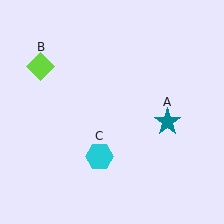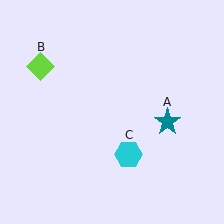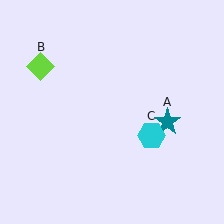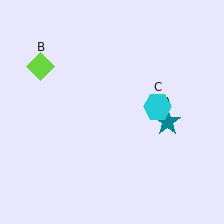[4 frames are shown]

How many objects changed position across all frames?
1 object changed position: cyan hexagon (object C).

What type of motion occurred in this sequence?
The cyan hexagon (object C) rotated counterclockwise around the center of the scene.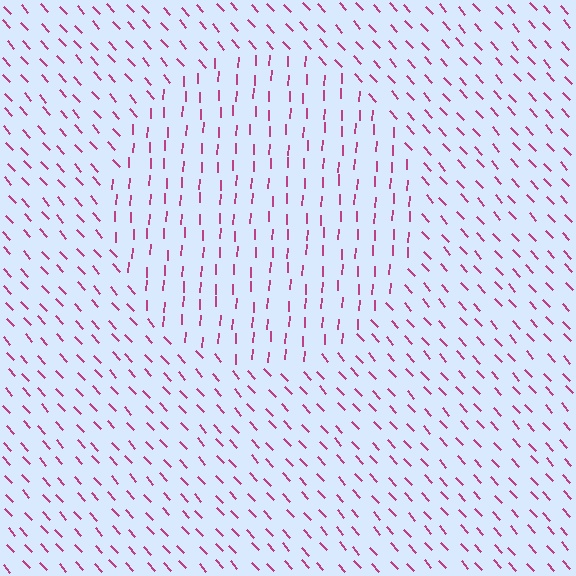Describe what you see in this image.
The image is filled with small magenta line segments. A circle region in the image has lines oriented differently from the surrounding lines, creating a visible texture boundary.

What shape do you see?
I see a circle.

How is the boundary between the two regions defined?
The boundary is defined purely by a change in line orientation (approximately 45 degrees difference). All lines are the same color and thickness.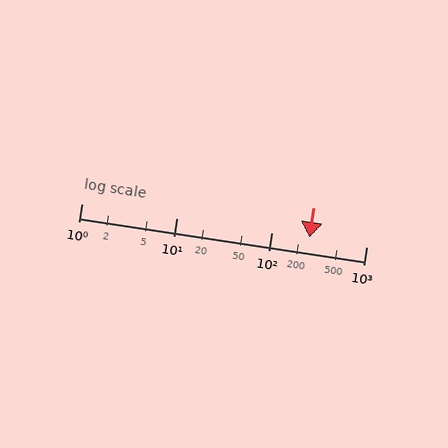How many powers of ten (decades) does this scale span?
The scale spans 3 decades, from 1 to 1000.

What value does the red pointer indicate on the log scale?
The pointer indicates approximately 250.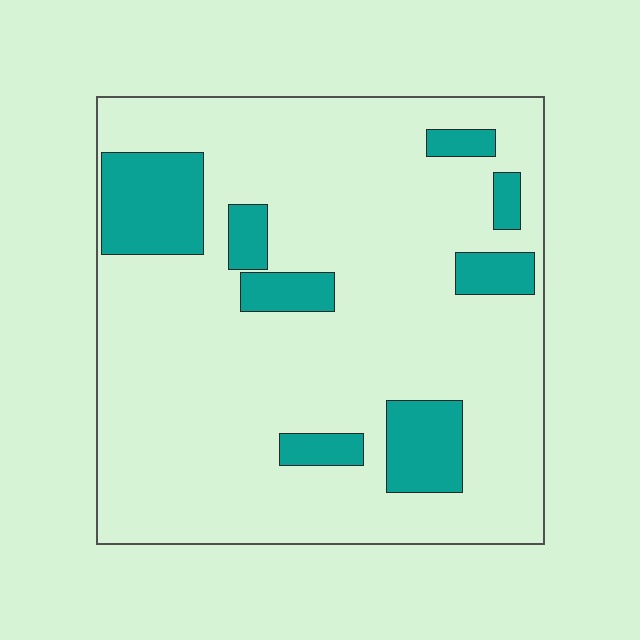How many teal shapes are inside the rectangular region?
8.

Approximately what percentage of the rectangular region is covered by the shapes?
Approximately 15%.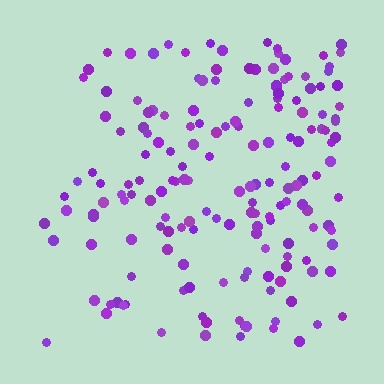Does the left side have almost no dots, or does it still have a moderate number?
Still a moderate number, just noticeably fewer than the right.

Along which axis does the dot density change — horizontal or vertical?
Horizontal.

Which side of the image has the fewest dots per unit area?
The left.